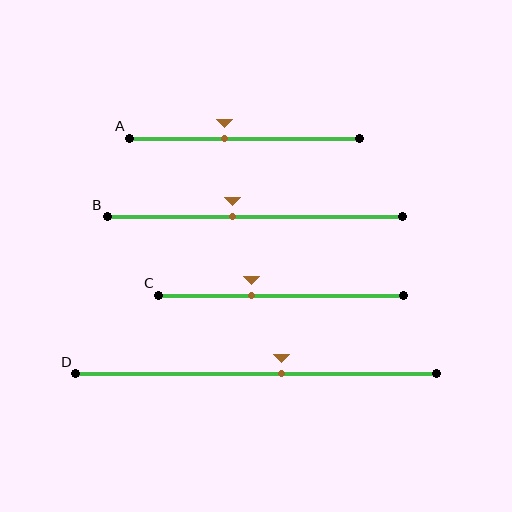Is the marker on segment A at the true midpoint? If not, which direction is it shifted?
No, the marker on segment A is shifted to the left by about 9% of the segment length.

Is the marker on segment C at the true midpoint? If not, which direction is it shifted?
No, the marker on segment C is shifted to the left by about 12% of the segment length.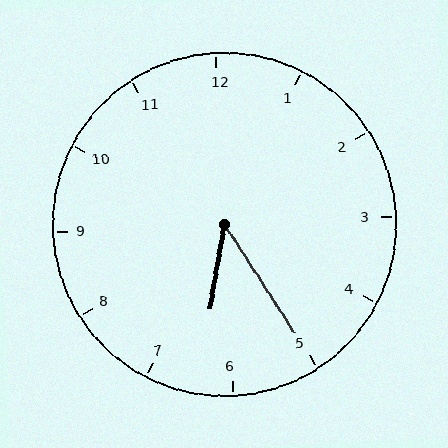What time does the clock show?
6:25.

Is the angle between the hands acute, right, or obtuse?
It is acute.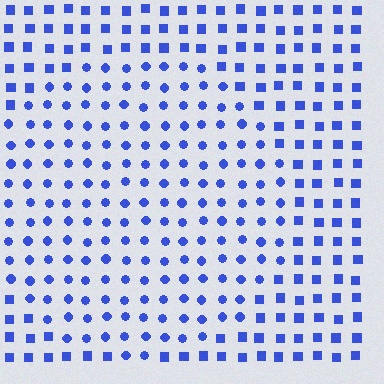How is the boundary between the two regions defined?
The boundary is defined by a change in element shape: circles inside vs. squares outside. All elements share the same color and spacing.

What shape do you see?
I see a circle.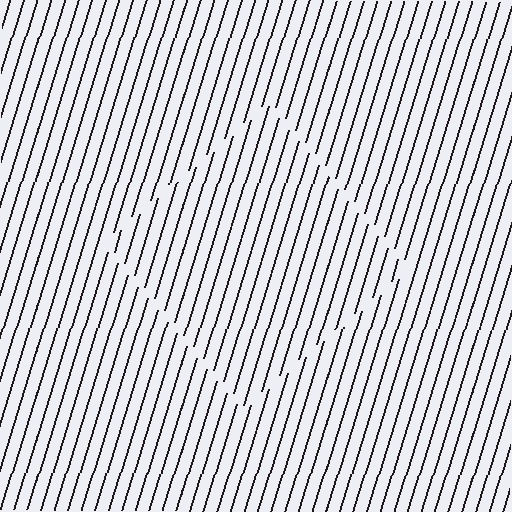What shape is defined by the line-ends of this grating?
An illusory square. The interior of the shape contains the same grating, shifted by half a period — the contour is defined by the phase discontinuity where line-ends from the inner and outer gratings abut.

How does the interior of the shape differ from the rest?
The interior of the shape contains the same grating, shifted by half a period — the contour is defined by the phase discontinuity where line-ends from the inner and outer gratings abut.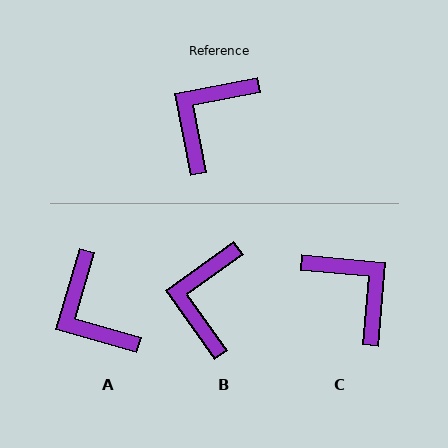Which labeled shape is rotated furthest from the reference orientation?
C, about 106 degrees away.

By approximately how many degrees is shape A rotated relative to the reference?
Approximately 63 degrees counter-clockwise.